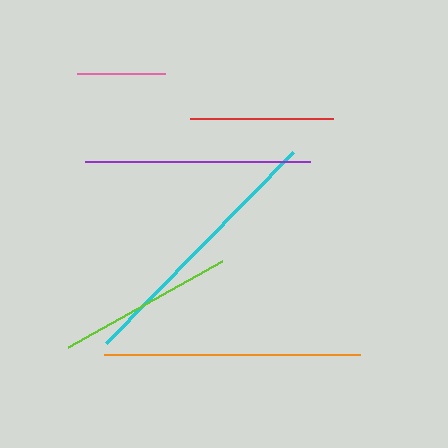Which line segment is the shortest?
The pink line is the shortest at approximately 87 pixels.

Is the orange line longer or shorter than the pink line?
The orange line is longer than the pink line.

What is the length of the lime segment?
The lime segment is approximately 177 pixels long.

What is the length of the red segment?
The red segment is approximately 143 pixels long.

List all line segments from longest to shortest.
From longest to shortest: cyan, orange, purple, lime, red, pink.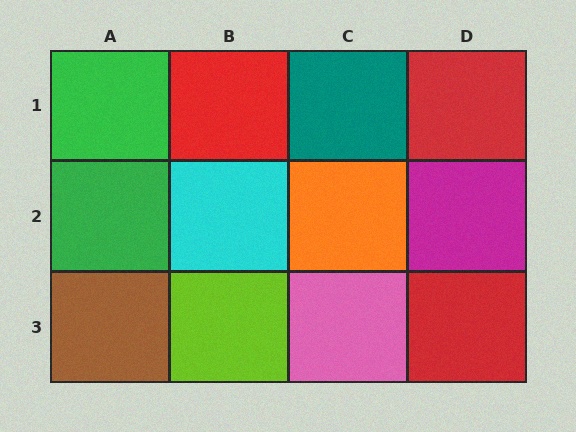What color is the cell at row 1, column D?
Red.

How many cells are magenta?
1 cell is magenta.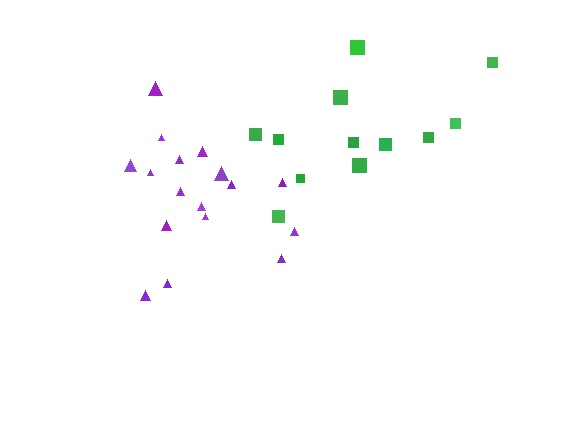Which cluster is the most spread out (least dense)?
Green.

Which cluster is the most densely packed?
Purple.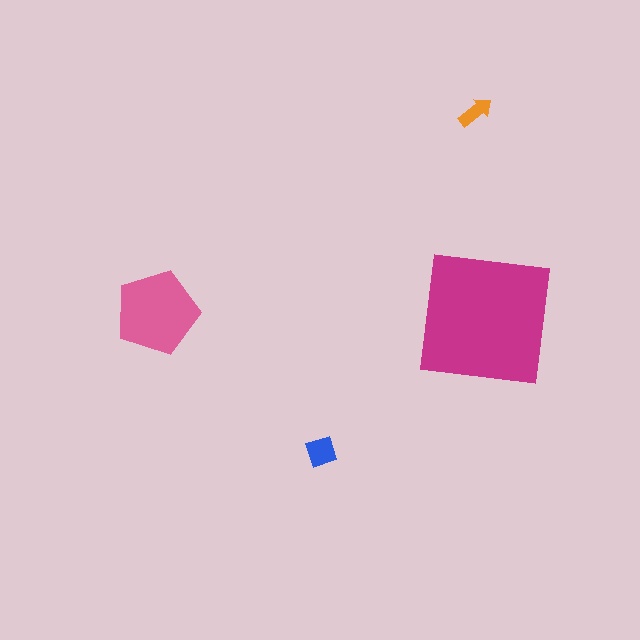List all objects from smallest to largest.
The orange arrow, the blue diamond, the pink pentagon, the magenta square.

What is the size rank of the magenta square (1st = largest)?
1st.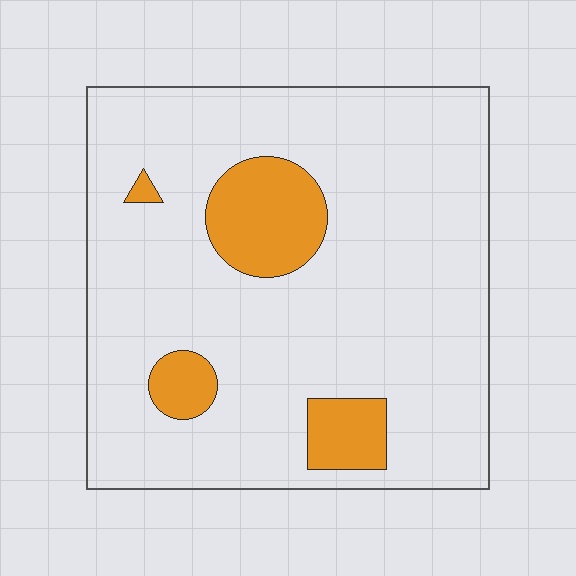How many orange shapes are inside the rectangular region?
4.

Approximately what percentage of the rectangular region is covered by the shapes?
Approximately 15%.